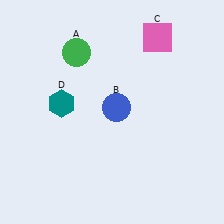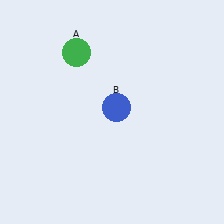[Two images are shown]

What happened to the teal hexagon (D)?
The teal hexagon (D) was removed in Image 2. It was in the top-left area of Image 1.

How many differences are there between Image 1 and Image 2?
There are 2 differences between the two images.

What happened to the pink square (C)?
The pink square (C) was removed in Image 2. It was in the top-right area of Image 1.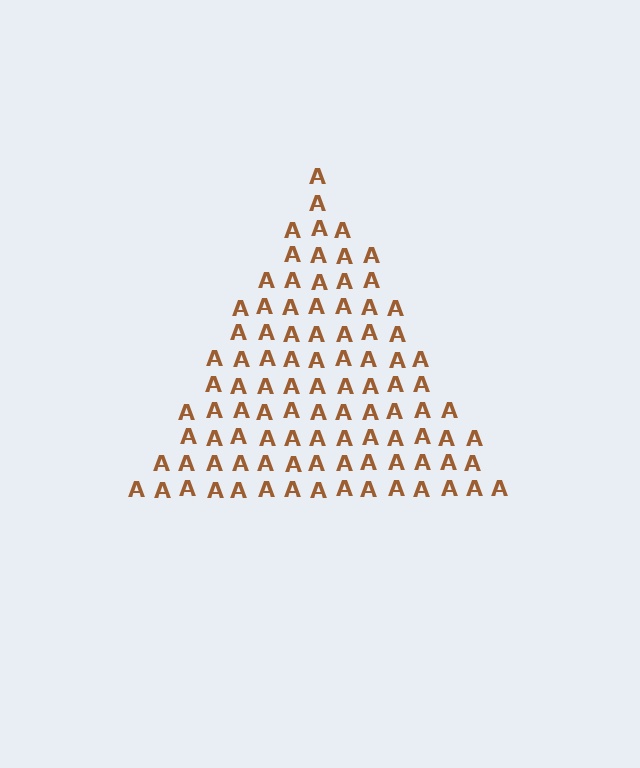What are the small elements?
The small elements are letter A's.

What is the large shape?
The large shape is a triangle.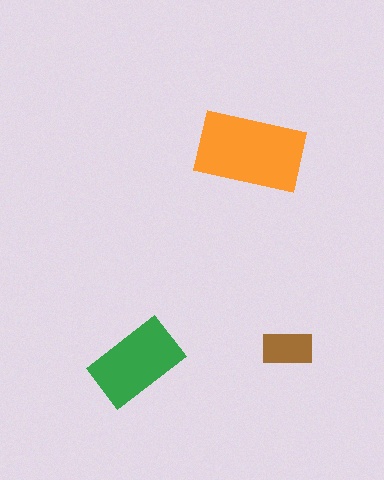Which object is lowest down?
The green rectangle is bottommost.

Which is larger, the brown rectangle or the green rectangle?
The green one.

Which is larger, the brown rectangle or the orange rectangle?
The orange one.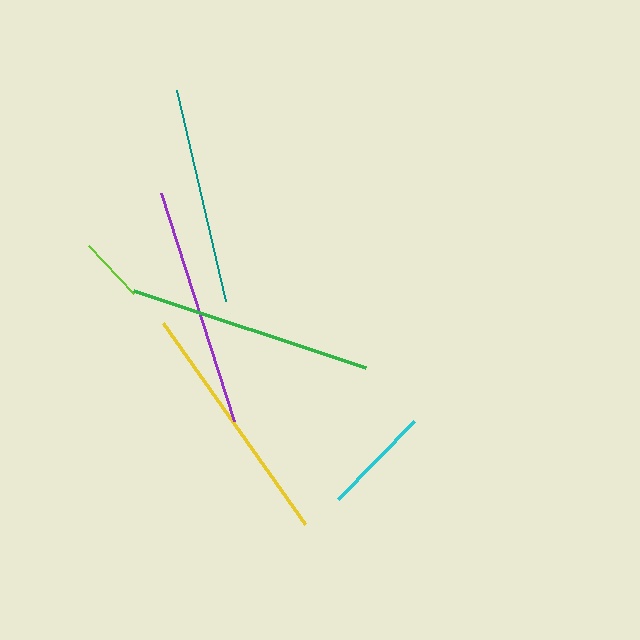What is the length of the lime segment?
The lime segment is approximately 66 pixels long.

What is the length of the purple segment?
The purple segment is approximately 239 pixels long.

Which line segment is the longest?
The yellow line is the longest at approximately 246 pixels.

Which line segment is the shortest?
The lime line is the shortest at approximately 66 pixels.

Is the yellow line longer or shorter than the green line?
The yellow line is longer than the green line.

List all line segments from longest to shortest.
From longest to shortest: yellow, green, purple, teal, cyan, lime.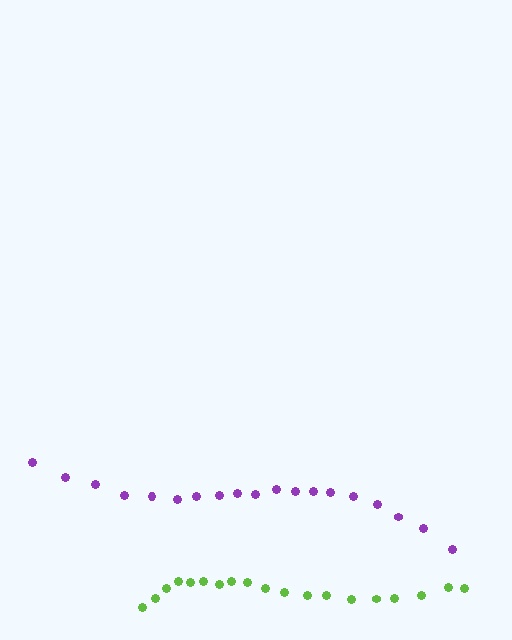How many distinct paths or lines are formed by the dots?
There are 2 distinct paths.